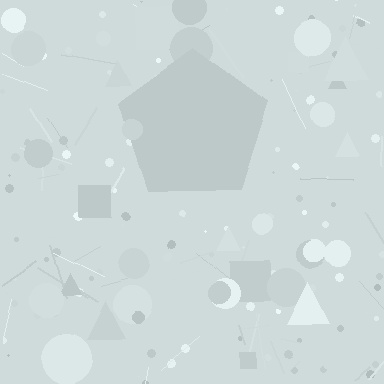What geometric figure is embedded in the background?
A pentagon is embedded in the background.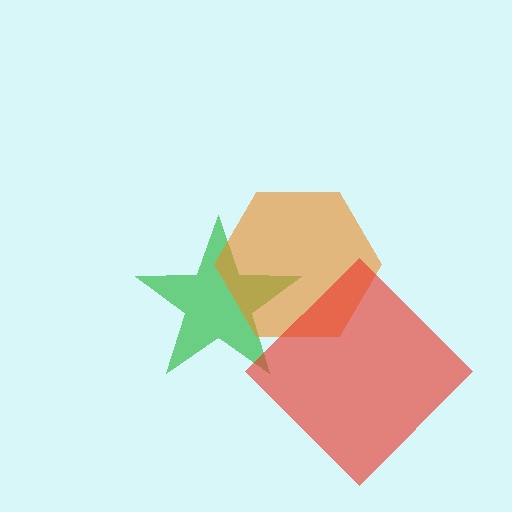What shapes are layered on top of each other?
The layered shapes are: a green star, an orange hexagon, a red diamond.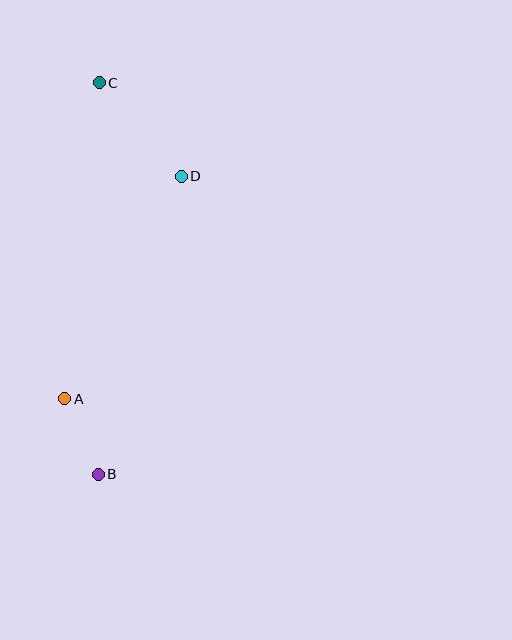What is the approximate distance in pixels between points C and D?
The distance between C and D is approximately 124 pixels.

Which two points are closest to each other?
Points A and B are closest to each other.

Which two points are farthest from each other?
Points B and C are farthest from each other.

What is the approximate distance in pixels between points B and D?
The distance between B and D is approximately 309 pixels.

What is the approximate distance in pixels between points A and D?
The distance between A and D is approximately 252 pixels.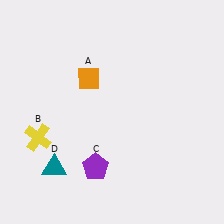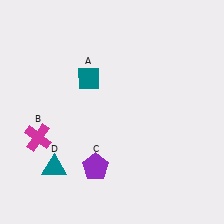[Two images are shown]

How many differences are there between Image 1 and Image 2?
There are 2 differences between the two images.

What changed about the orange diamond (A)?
In Image 1, A is orange. In Image 2, it changed to teal.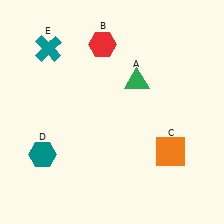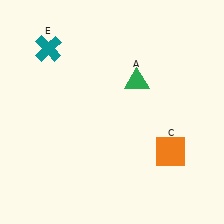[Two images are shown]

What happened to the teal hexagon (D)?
The teal hexagon (D) was removed in Image 2. It was in the bottom-left area of Image 1.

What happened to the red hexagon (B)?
The red hexagon (B) was removed in Image 2. It was in the top-left area of Image 1.